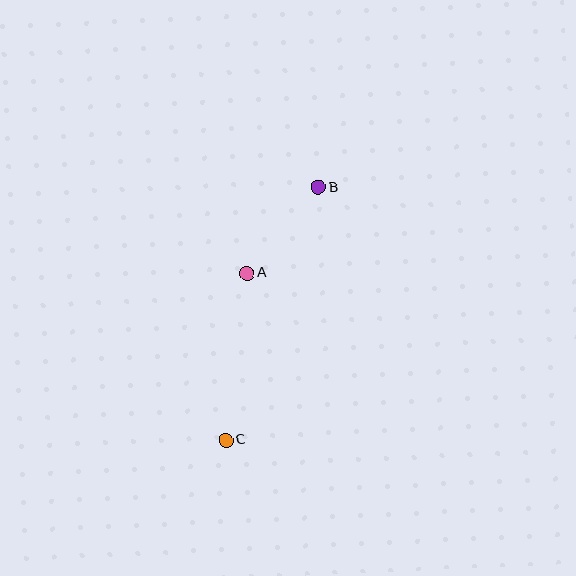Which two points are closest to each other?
Points A and B are closest to each other.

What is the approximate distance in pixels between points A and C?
The distance between A and C is approximately 169 pixels.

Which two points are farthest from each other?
Points B and C are farthest from each other.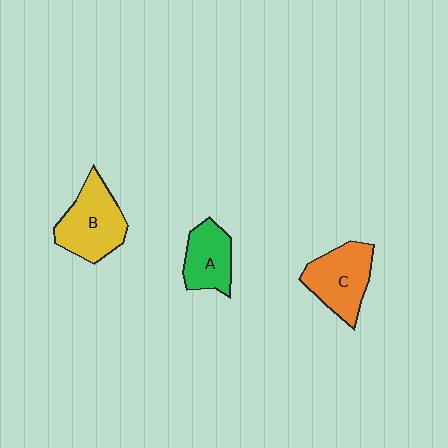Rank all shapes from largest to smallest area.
From largest to smallest: B (yellow), C (orange), A (green).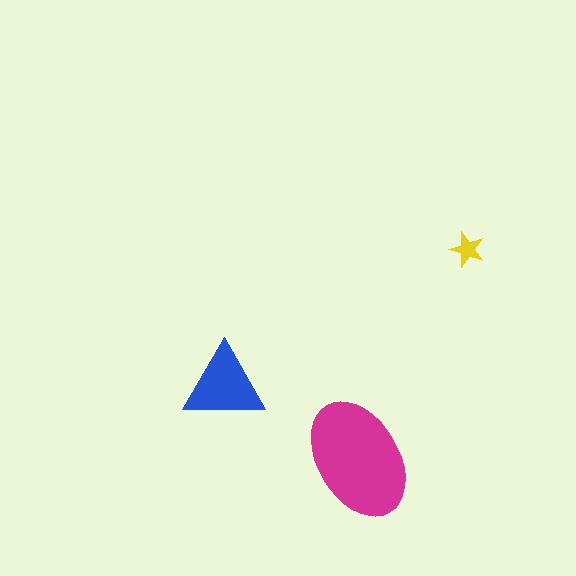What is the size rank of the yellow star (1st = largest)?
3rd.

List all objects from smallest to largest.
The yellow star, the blue triangle, the magenta ellipse.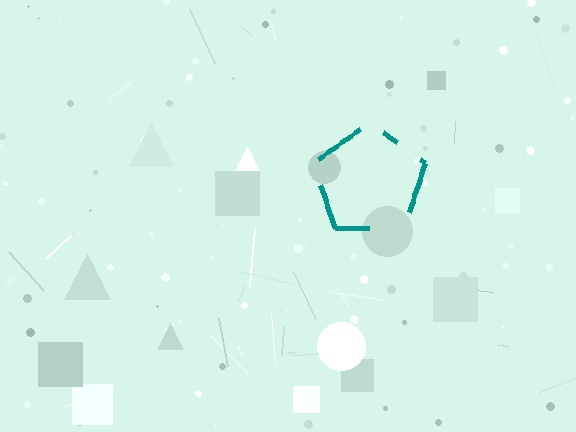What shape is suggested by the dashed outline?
The dashed outline suggests a pentagon.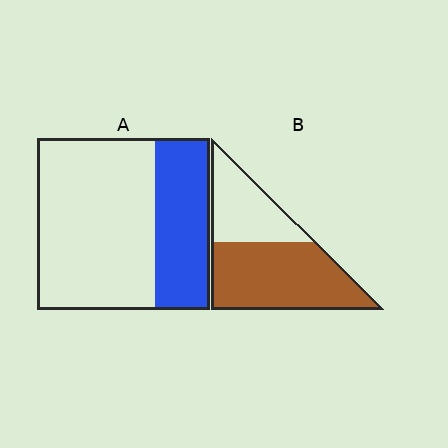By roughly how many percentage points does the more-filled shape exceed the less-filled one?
By roughly 30 percentage points (B over A).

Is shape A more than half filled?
No.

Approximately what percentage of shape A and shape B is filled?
A is approximately 30% and B is approximately 65%.